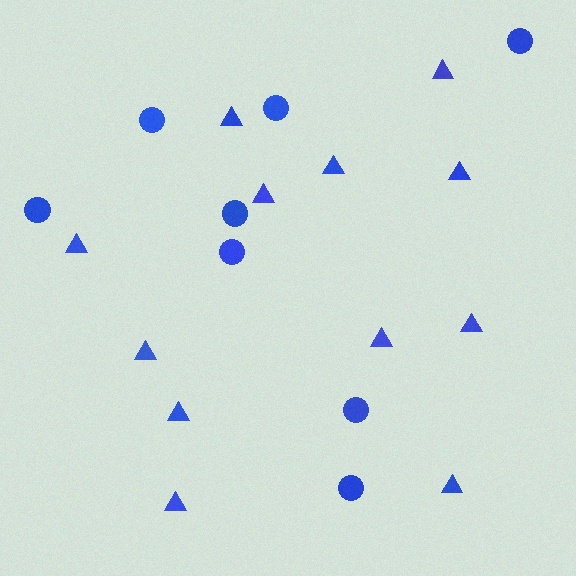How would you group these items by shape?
There are 2 groups: one group of circles (8) and one group of triangles (12).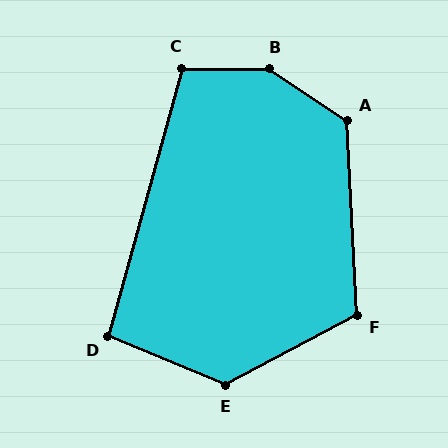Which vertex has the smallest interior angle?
D, at approximately 97 degrees.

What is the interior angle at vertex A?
Approximately 126 degrees (obtuse).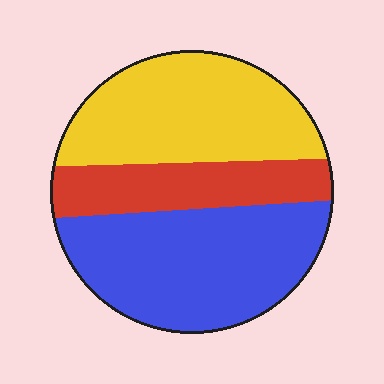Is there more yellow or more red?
Yellow.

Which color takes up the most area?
Blue, at roughly 40%.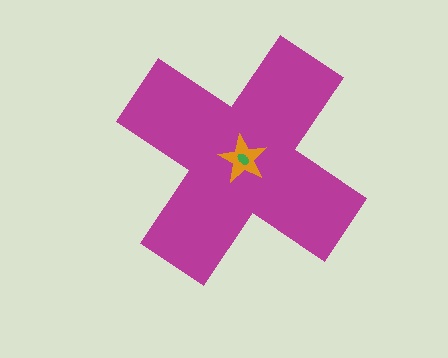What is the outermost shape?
The magenta cross.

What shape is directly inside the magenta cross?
The orange star.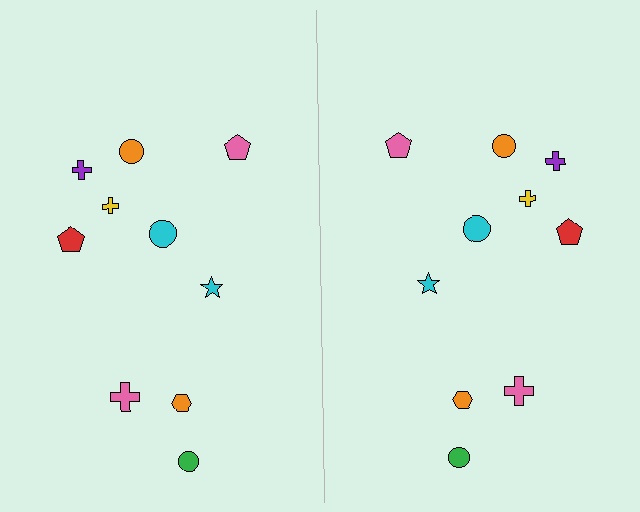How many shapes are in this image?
There are 20 shapes in this image.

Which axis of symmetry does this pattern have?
The pattern has a vertical axis of symmetry running through the center of the image.